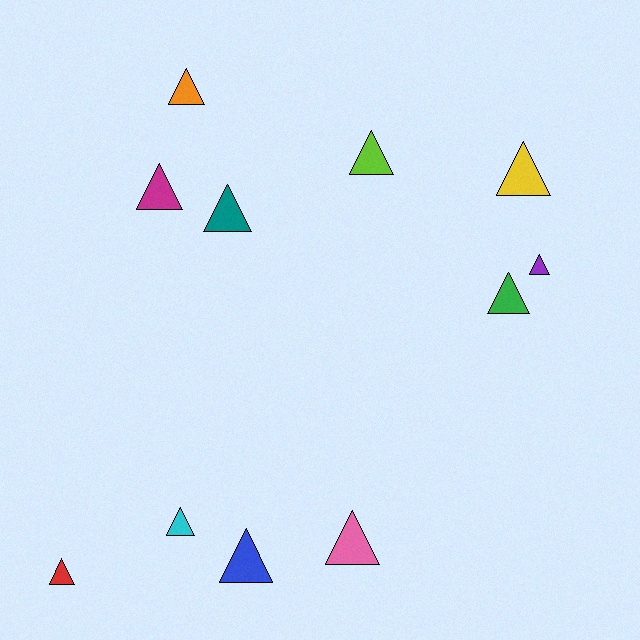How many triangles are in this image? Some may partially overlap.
There are 11 triangles.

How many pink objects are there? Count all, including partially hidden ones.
There is 1 pink object.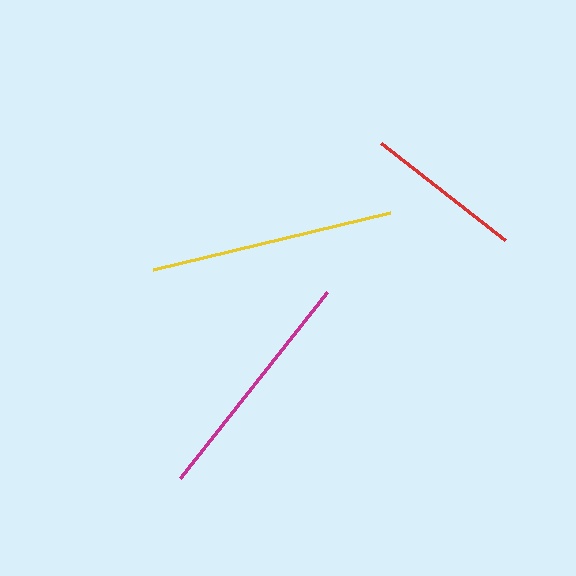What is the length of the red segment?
The red segment is approximately 158 pixels long.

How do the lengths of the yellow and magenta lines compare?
The yellow and magenta lines are approximately the same length.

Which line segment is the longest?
The yellow line is the longest at approximately 243 pixels.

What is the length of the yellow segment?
The yellow segment is approximately 243 pixels long.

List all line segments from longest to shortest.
From longest to shortest: yellow, magenta, red.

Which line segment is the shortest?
The red line is the shortest at approximately 158 pixels.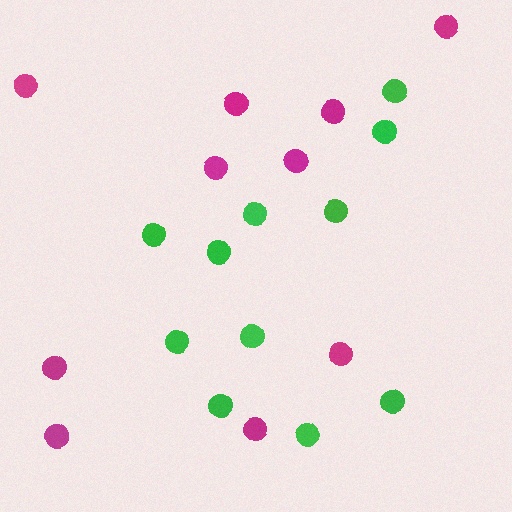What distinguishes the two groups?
There are 2 groups: one group of green circles (11) and one group of magenta circles (10).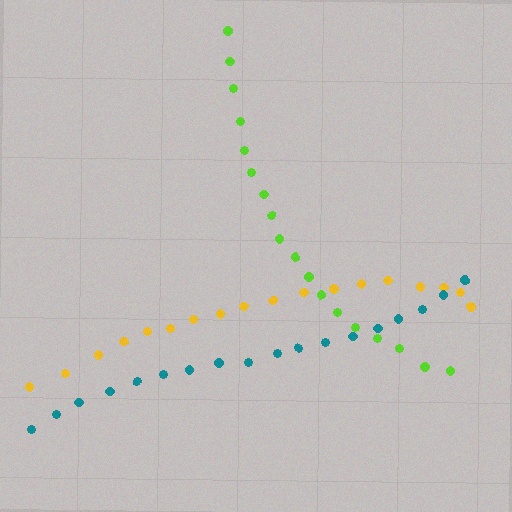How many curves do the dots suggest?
There are 3 distinct paths.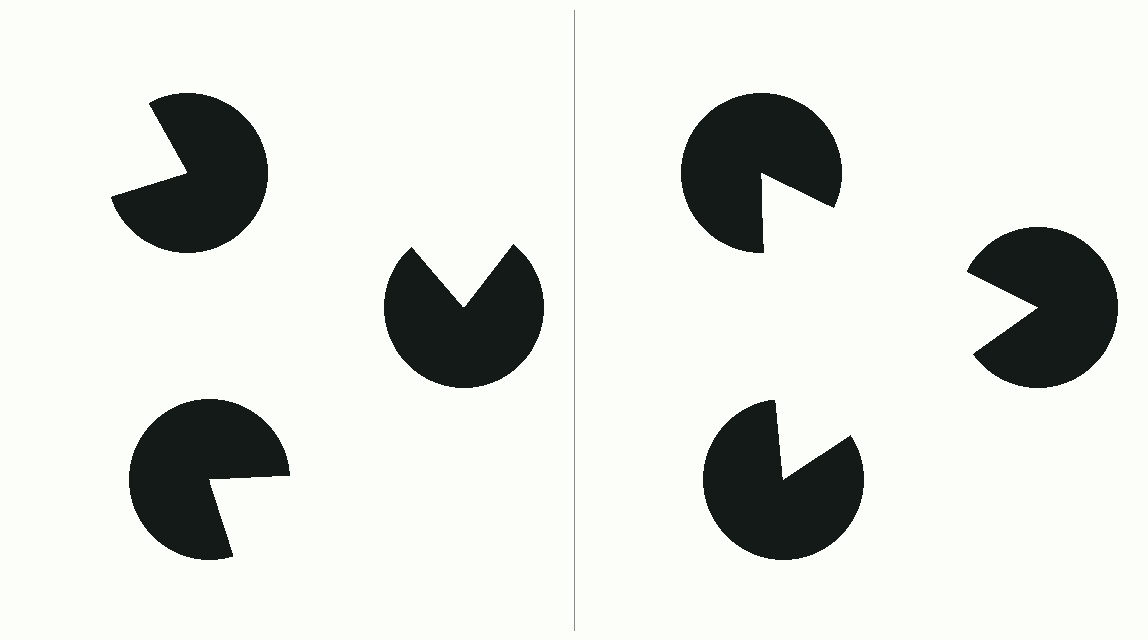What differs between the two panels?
The pac-man discs are positioned identically on both sides; only the wedge orientations differ. On the right they align to a triangle; on the left they are misaligned.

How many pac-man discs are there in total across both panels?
6 — 3 on each side.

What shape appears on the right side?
An illusory triangle.